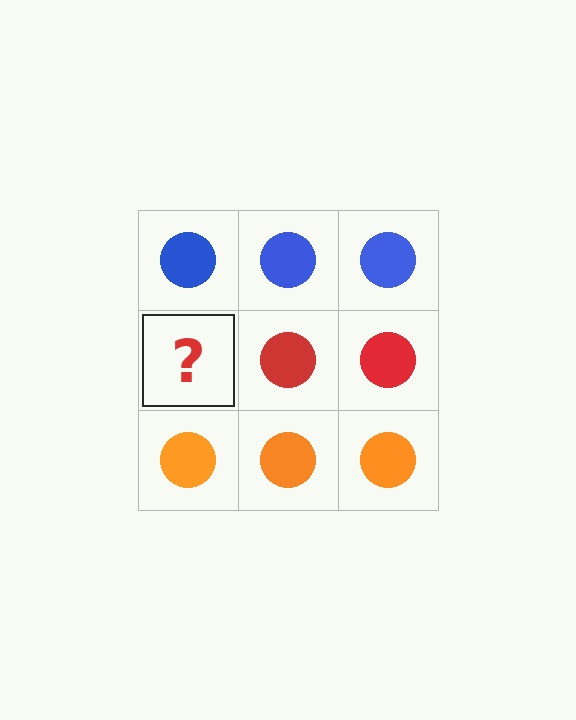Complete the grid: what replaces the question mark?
The question mark should be replaced with a red circle.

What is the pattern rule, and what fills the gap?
The rule is that each row has a consistent color. The gap should be filled with a red circle.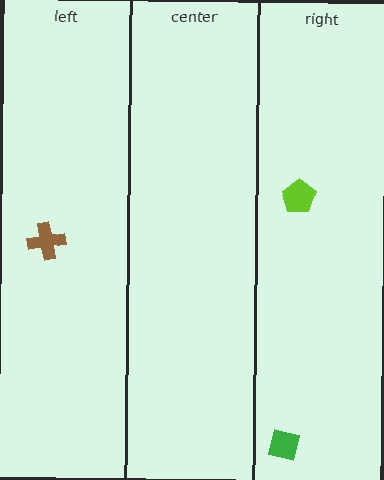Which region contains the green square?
The right region.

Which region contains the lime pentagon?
The right region.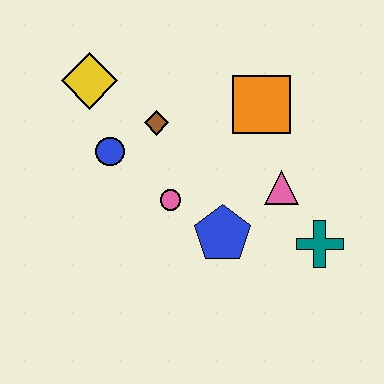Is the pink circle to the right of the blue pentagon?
No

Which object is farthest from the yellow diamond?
The teal cross is farthest from the yellow diamond.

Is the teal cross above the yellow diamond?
No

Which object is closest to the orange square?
The pink triangle is closest to the orange square.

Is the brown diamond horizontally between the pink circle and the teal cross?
No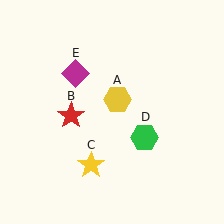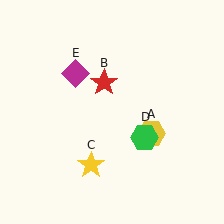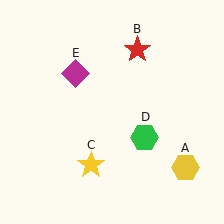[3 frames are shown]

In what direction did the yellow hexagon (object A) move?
The yellow hexagon (object A) moved down and to the right.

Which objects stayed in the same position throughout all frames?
Yellow star (object C) and green hexagon (object D) and magenta diamond (object E) remained stationary.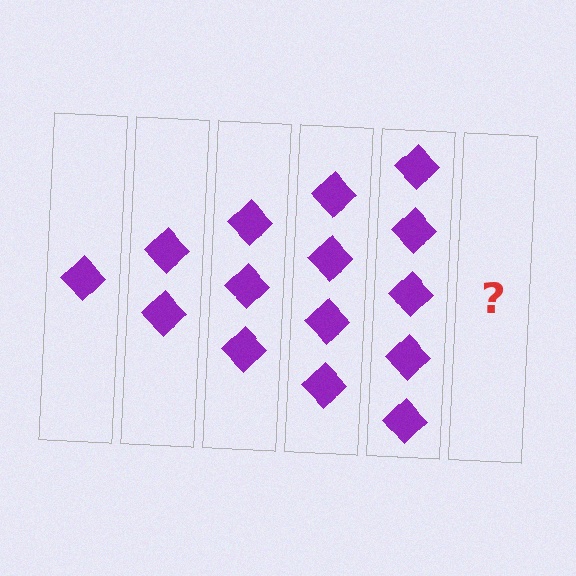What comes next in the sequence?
The next element should be 6 diamonds.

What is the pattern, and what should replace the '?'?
The pattern is that each step adds one more diamond. The '?' should be 6 diamonds.